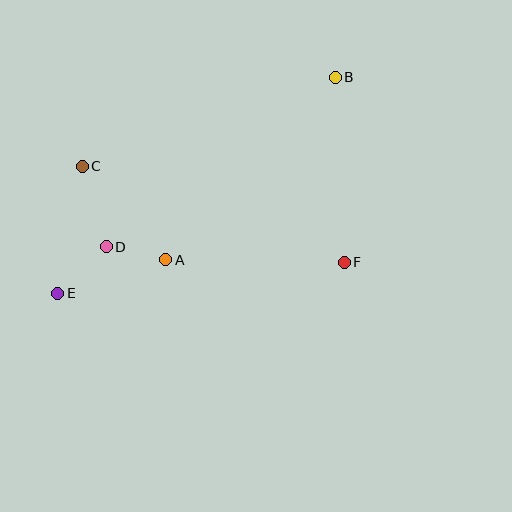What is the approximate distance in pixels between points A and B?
The distance between A and B is approximately 249 pixels.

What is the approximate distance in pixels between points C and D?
The distance between C and D is approximately 84 pixels.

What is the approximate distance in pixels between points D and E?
The distance between D and E is approximately 67 pixels.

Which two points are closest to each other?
Points A and D are closest to each other.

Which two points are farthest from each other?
Points B and E are farthest from each other.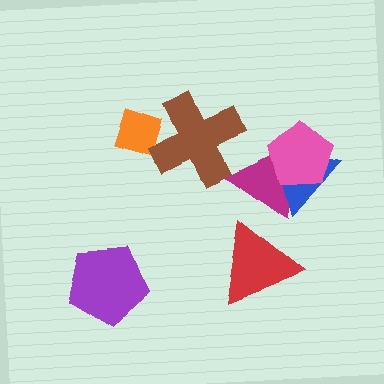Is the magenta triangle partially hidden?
Yes, it is partially covered by another shape.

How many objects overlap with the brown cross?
1 object overlaps with the brown cross.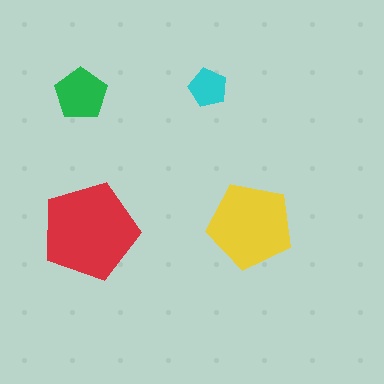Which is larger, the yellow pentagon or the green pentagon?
The yellow one.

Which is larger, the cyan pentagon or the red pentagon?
The red one.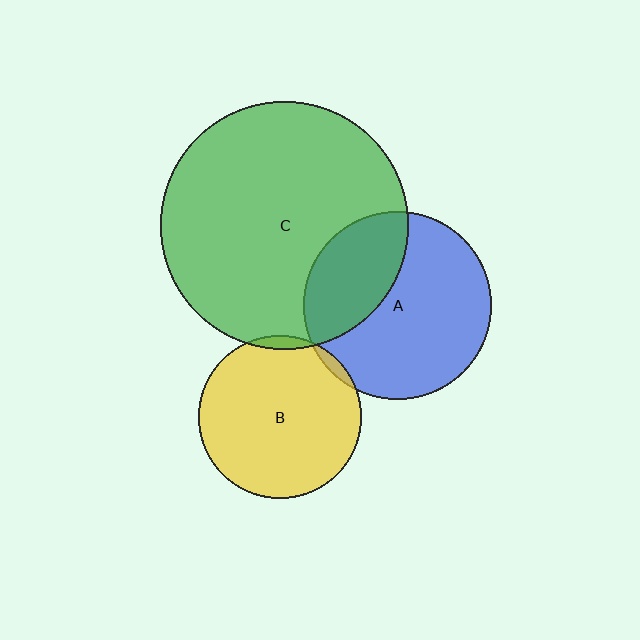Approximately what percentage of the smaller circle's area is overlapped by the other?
Approximately 35%.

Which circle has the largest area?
Circle C (green).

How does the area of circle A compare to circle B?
Approximately 1.3 times.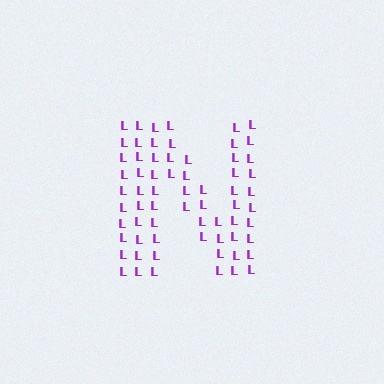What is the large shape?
The large shape is the letter N.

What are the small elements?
The small elements are letter L's.